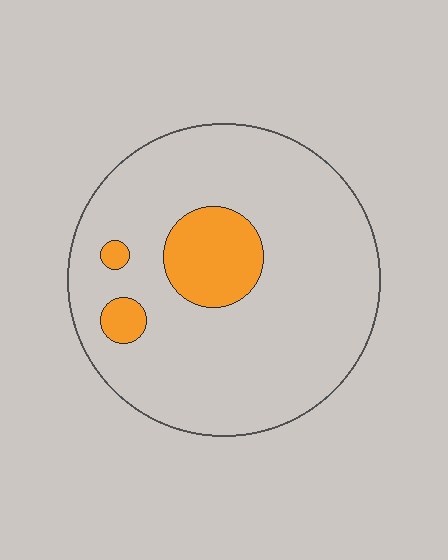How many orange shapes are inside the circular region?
3.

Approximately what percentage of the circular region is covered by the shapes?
Approximately 15%.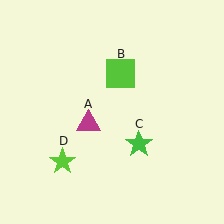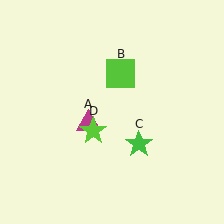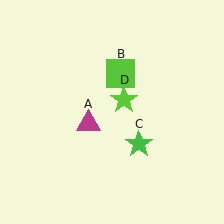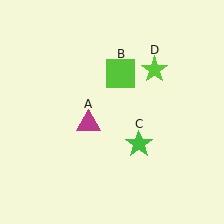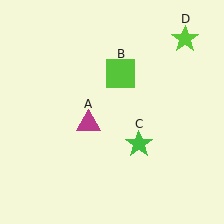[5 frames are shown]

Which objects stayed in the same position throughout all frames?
Magenta triangle (object A) and lime square (object B) and green star (object C) remained stationary.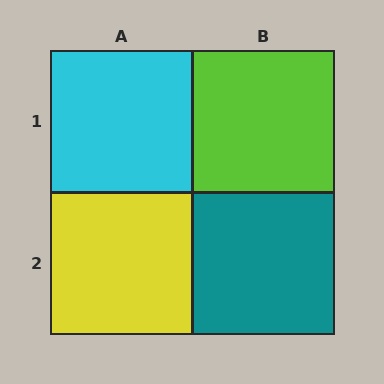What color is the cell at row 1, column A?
Cyan.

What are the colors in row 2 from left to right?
Yellow, teal.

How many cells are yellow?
1 cell is yellow.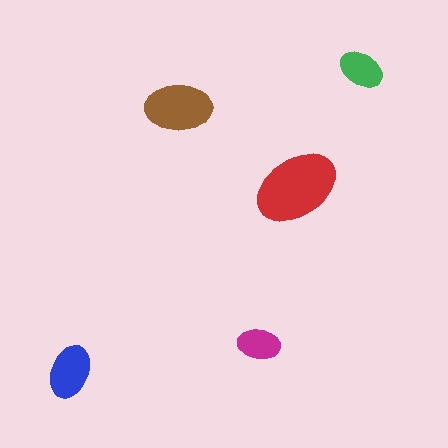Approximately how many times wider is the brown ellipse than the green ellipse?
About 1.5 times wider.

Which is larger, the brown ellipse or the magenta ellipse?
The brown one.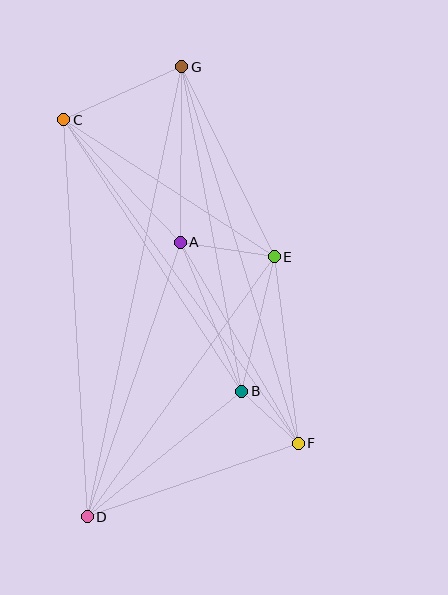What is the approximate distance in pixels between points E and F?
The distance between E and F is approximately 188 pixels.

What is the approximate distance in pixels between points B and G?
The distance between B and G is approximately 330 pixels.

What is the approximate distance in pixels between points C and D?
The distance between C and D is approximately 398 pixels.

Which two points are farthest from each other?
Points D and G are farthest from each other.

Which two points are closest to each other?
Points B and F are closest to each other.